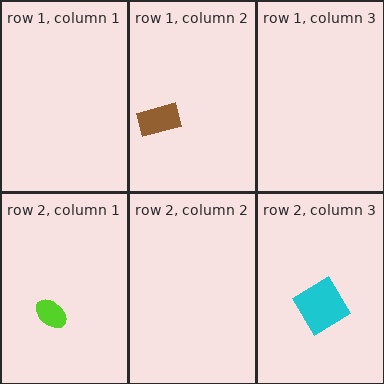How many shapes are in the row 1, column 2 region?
1.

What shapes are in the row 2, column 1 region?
The lime ellipse.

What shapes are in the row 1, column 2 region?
The brown rectangle.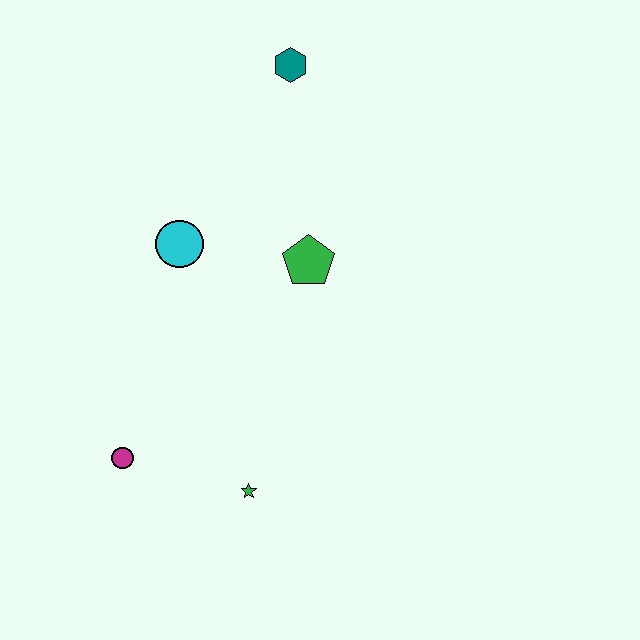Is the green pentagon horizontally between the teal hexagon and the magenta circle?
No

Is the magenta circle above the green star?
Yes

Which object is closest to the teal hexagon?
The green pentagon is closest to the teal hexagon.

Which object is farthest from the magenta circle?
The teal hexagon is farthest from the magenta circle.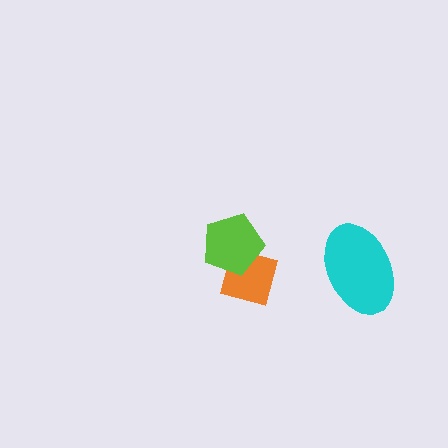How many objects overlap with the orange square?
1 object overlaps with the orange square.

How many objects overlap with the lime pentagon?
1 object overlaps with the lime pentagon.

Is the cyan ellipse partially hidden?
No, no other shape covers it.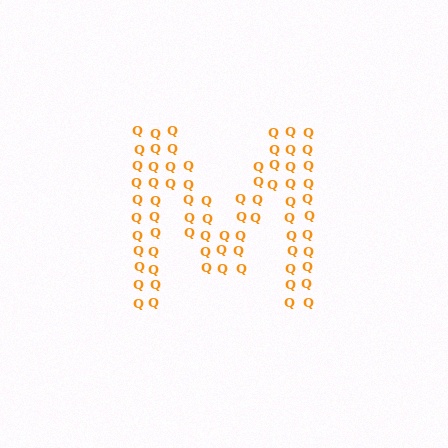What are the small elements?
The small elements are letter Q's.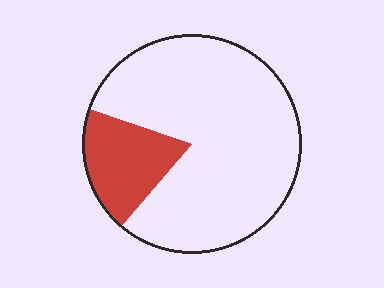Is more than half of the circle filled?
No.